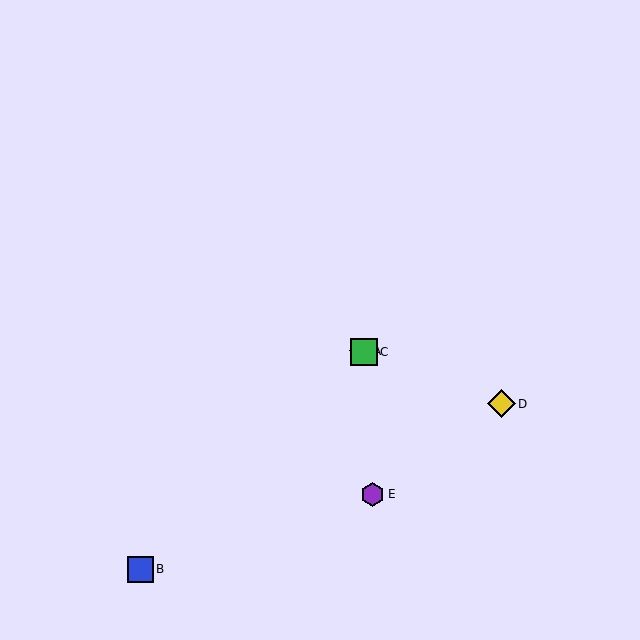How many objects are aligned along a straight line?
3 objects (A, C, D) are aligned along a straight line.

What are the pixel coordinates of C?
Object C is at (364, 352).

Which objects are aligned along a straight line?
Objects A, C, D are aligned along a straight line.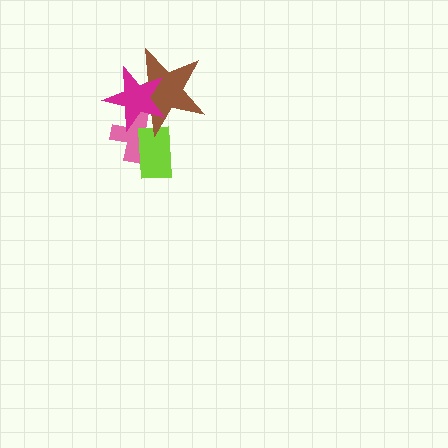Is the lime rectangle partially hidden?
Yes, it is partially covered by another shape.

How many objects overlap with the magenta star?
2 objects overlap with the magenta star.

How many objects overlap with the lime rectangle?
2 objects overlap with the lime rectangle.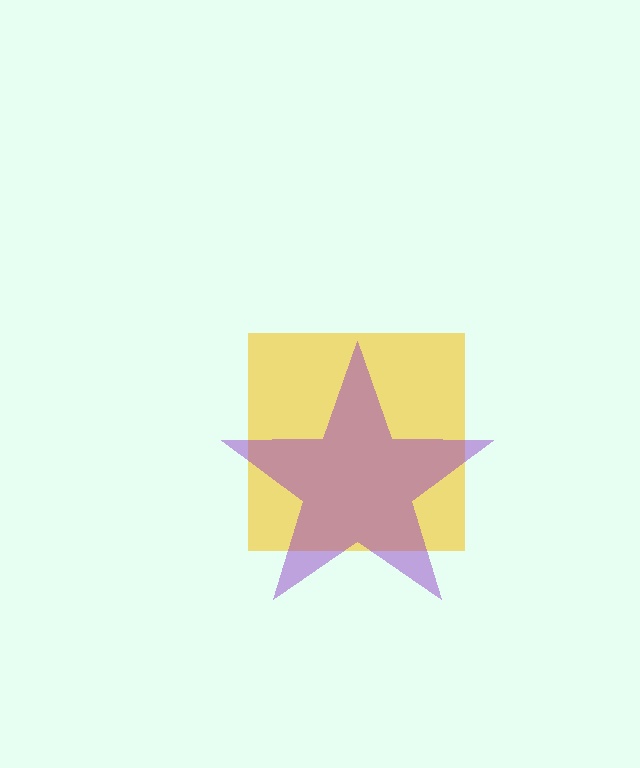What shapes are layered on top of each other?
The layered shapes are: a yellow square, a purple star.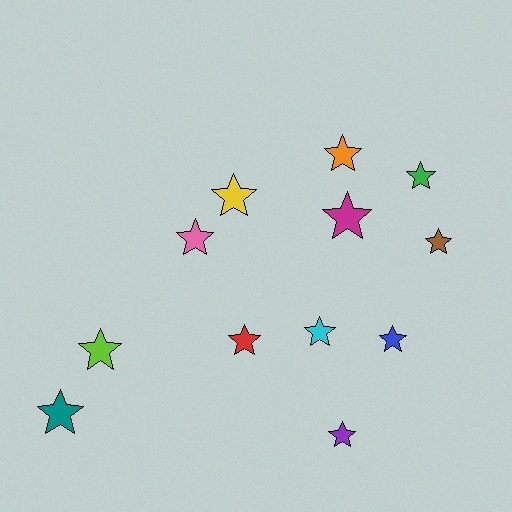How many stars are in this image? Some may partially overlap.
There are 12 stars.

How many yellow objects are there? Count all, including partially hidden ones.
There is 1 yellow object.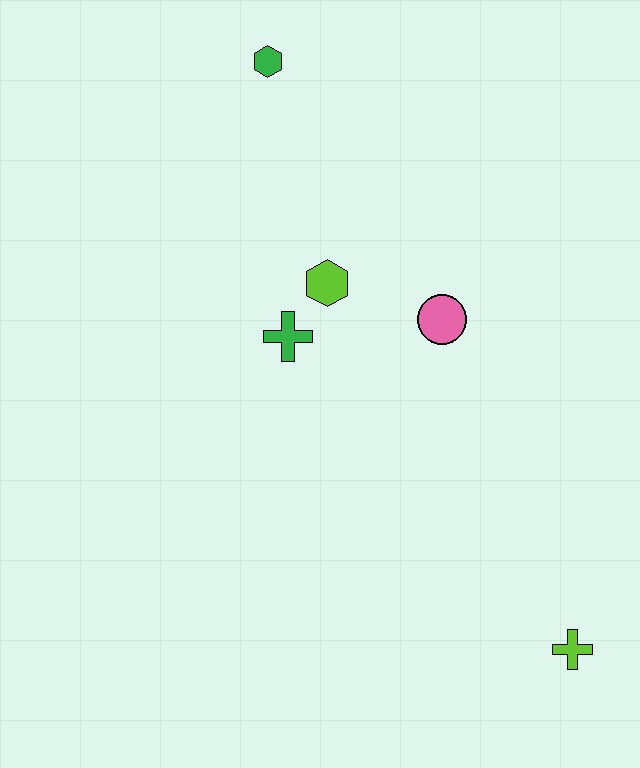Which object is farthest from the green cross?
The lime cross is farthest from the green cross.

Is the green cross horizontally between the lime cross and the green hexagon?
Yes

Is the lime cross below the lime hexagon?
Yes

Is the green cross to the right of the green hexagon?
Yes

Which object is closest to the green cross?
The lime hexagon is closest to the green cross.